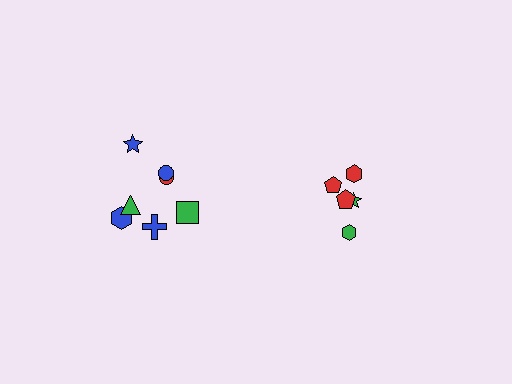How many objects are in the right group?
There are 5 objects.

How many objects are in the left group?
There are 7 objects.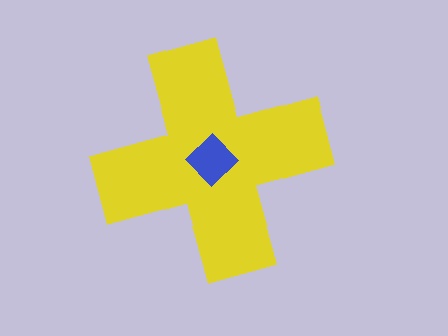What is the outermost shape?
The yellow cross.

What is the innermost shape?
The blue diamond.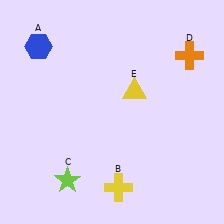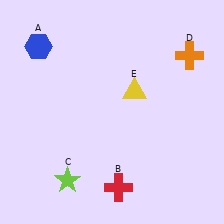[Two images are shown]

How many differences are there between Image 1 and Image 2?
There is 1 difference between the two images.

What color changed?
The cross (B) changed from yellow in Image 1 to red in Image 2.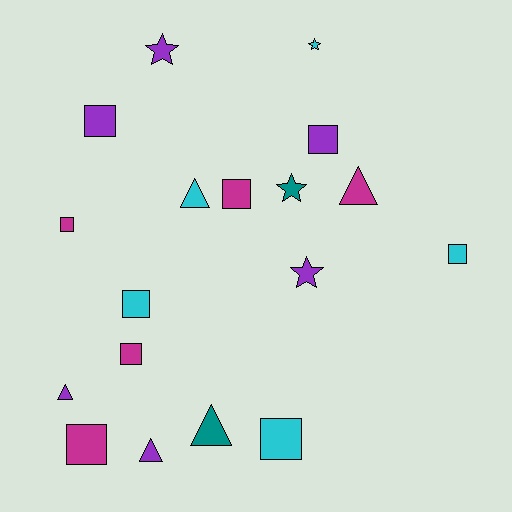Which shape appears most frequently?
Square, with 9 objects.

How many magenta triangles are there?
There is 1 magenta triangle.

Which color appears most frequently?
Purple, with 6 objects.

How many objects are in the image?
There are 18 objects.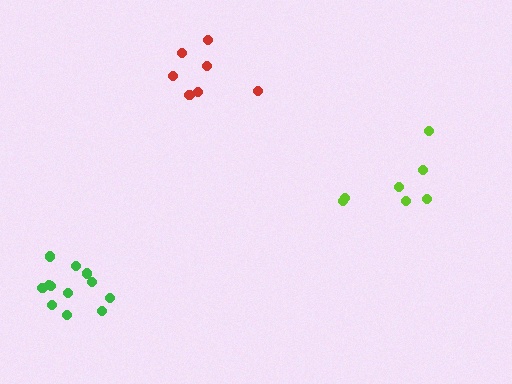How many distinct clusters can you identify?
There are 3 distinct clusters.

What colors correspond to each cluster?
The clusters are colored: lime, red, green.